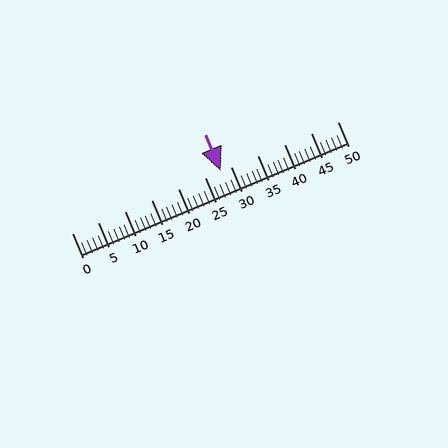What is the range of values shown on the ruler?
The ruler shows values from 0 to 50.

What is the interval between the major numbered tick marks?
The major tick marks are spaced 5 units apart.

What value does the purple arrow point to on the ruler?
The purple arrow points to approximately 28.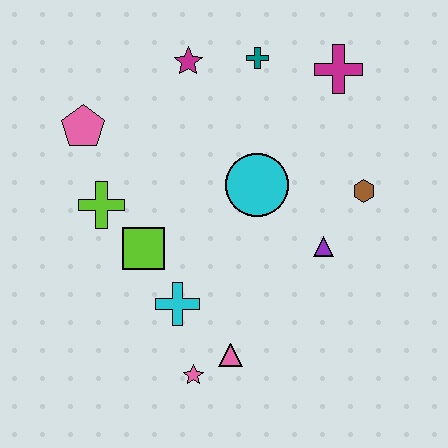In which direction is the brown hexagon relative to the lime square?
The brown hexagon is to the right of the lime square.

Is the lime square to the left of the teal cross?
Yes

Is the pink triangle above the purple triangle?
No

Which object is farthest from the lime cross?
The magenta cross is farthest from the lime cross.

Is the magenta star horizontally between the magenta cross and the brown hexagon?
No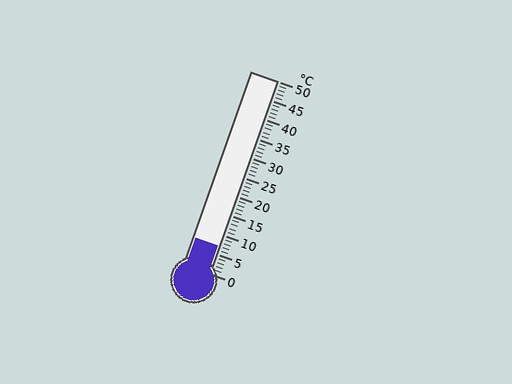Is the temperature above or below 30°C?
The temperature is below 30°C.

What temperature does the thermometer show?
The thermometer shows approximately 7°C.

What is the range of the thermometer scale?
The thermometer scale ranges from 0°C to 50°C.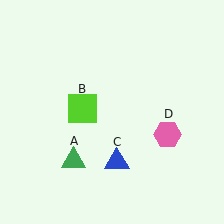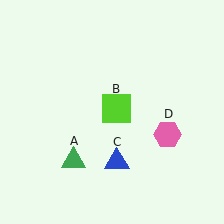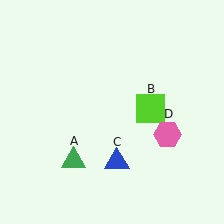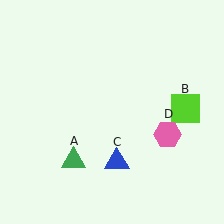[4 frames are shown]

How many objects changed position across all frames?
1 object changed position: lime square (object B).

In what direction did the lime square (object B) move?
The lime square (object B) moved right.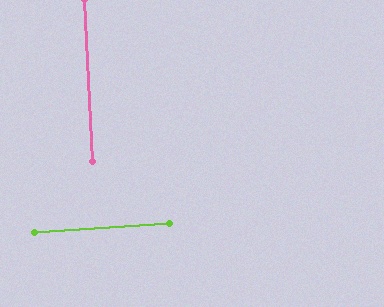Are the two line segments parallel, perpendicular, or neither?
Perpendicular — they meet at approximately 89°.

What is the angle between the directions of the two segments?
Approximately 89 degrees.